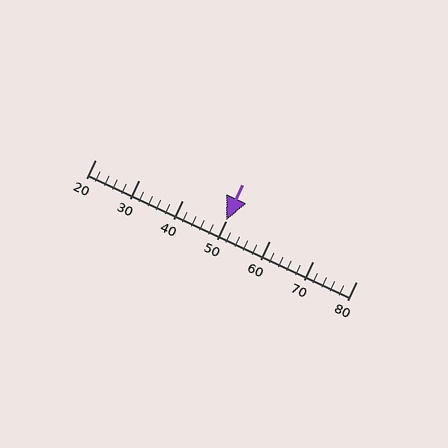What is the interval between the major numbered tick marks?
The major tick marks are spaced 10 units apart.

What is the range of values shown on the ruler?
The ruler shows values from 20 to 80.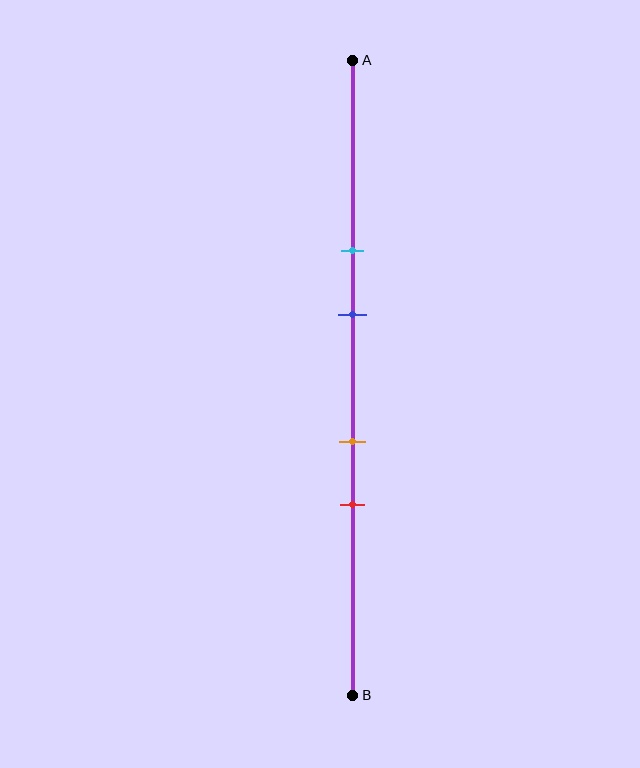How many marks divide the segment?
There are 4 marks dividing the segment.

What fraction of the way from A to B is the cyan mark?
The cyan mark is approximately 30% (0.3) of the way from A to B.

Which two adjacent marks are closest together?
The orange and red marks are the closest adjacent pair.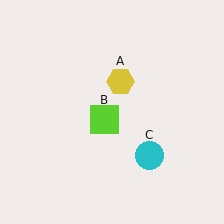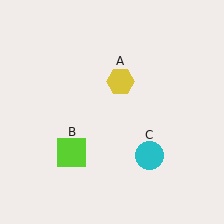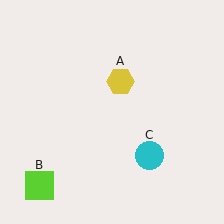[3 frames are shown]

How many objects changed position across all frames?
1 object changed position: lime square (object B).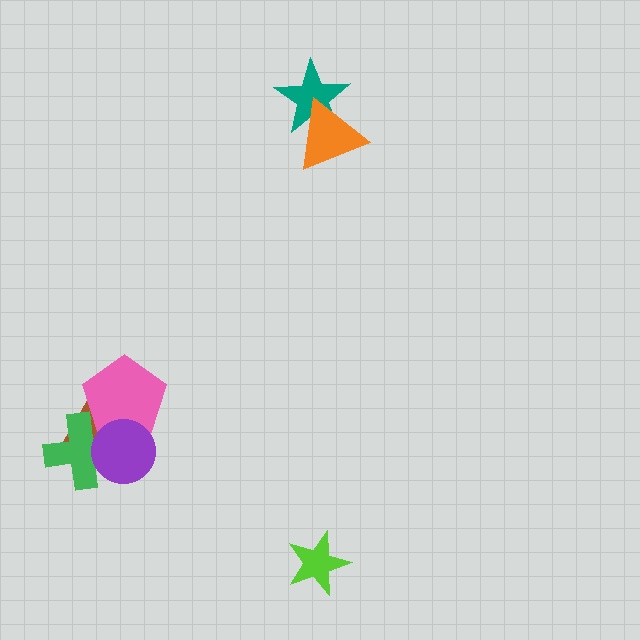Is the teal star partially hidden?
Yes, it is partially covered by another shape.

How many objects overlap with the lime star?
0 objects overlap with the lime star.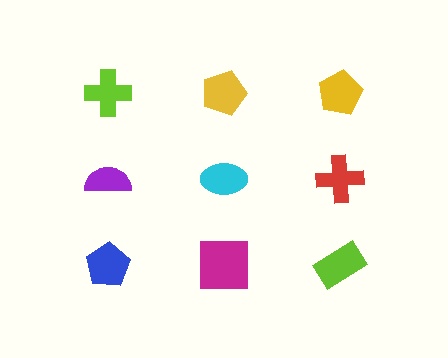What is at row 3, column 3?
A lime rectangle.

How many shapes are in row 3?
3 shapes.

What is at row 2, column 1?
A purple semicircle.